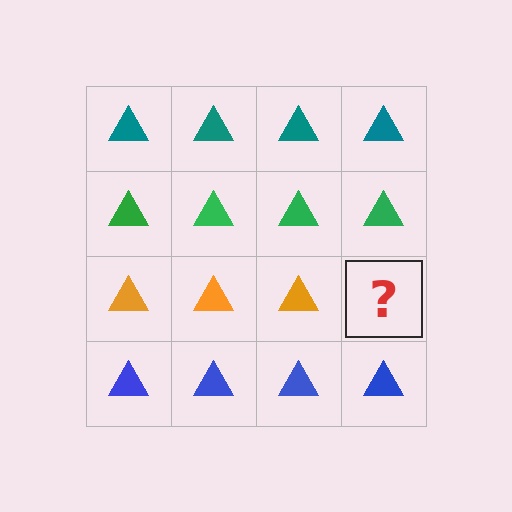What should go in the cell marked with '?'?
The missing cell should contain an orange triangle.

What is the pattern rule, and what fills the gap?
The rule is that each row has a consistent color. The gap should be filled with an orange triangle.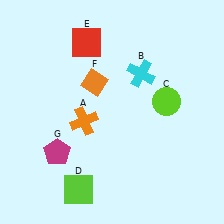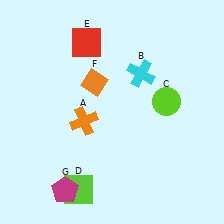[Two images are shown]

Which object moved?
The magenta pentagon (G) moved down.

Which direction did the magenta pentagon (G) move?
The magenta pentagon (G) moved down.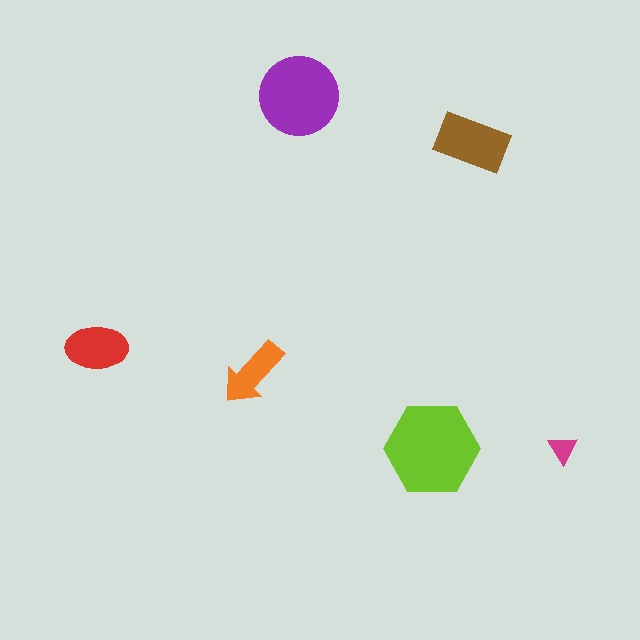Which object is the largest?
The lime hexagon.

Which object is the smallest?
The magenta triangle.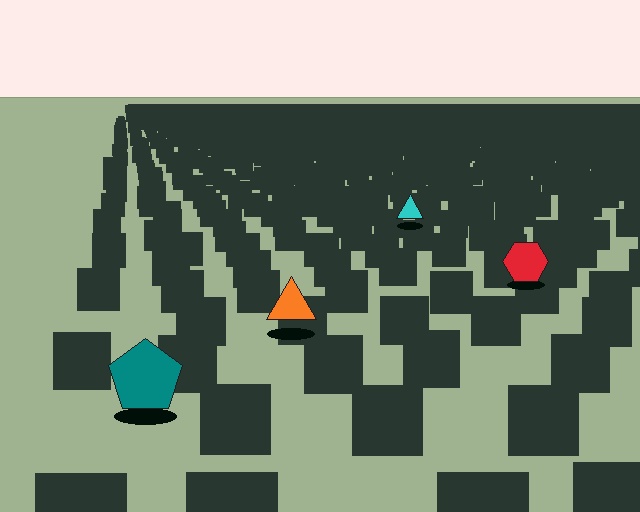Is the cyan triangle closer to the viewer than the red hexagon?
No. The red hexagon is closer — you can tell from the texture gradient: the ground texture is coarser near it.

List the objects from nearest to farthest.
From nearest to farthest: the teal pentagon, the orange triangle, the red hexagon, the cyan triangle.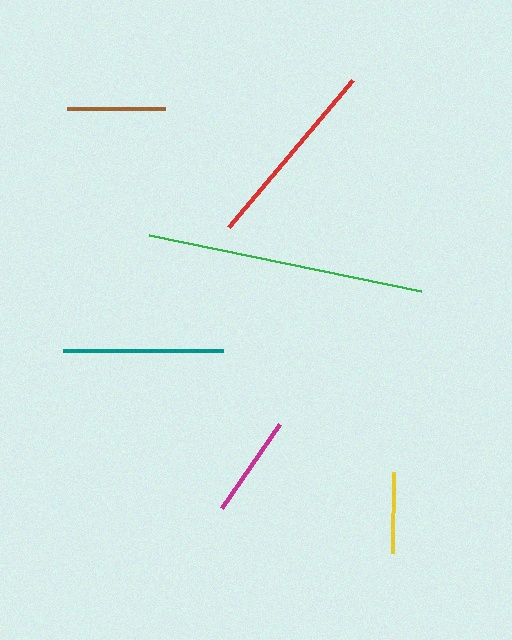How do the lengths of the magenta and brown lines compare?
The magenta and brown lines are approximately the same length.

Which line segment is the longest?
The green line is the longest at approximately 278 pixels.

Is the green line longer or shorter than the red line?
The green line is longer than the red line.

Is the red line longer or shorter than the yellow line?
The red line is longer than the yellow line.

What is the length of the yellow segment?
The yellow segment is approximately 81 pixels long.